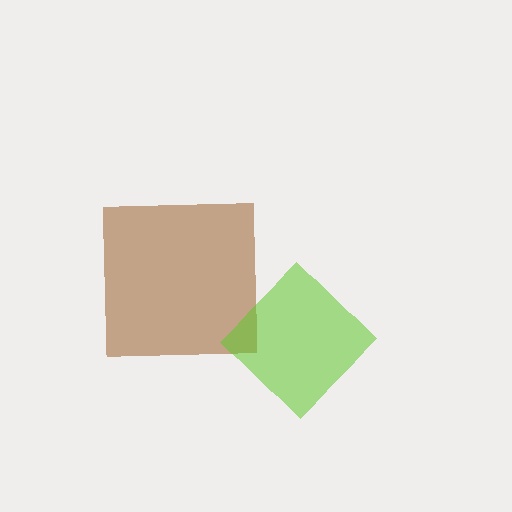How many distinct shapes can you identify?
There are 2 distinct shapes: a brown square, a lime diamond.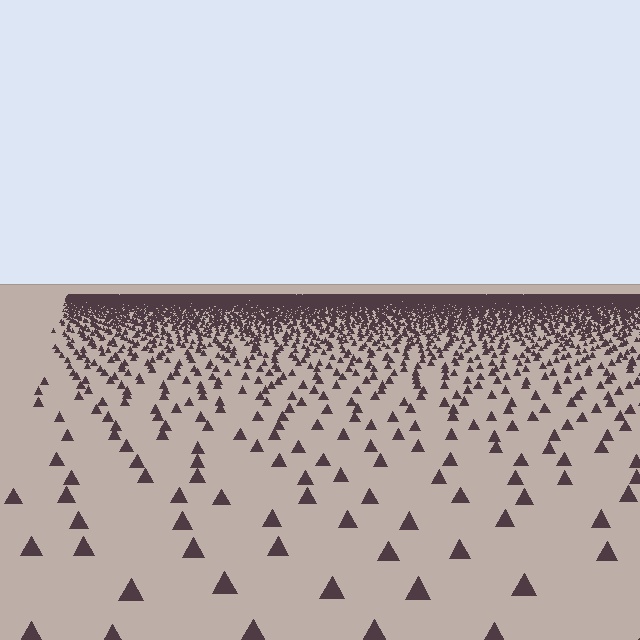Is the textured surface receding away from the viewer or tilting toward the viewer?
The surface is receding away from the viewer. Texture elements get smaller and denser toward the top.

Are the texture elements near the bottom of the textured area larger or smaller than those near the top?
Larger. Near the bottom, elements are closer to the viewer and appear at a bigger on-screen size.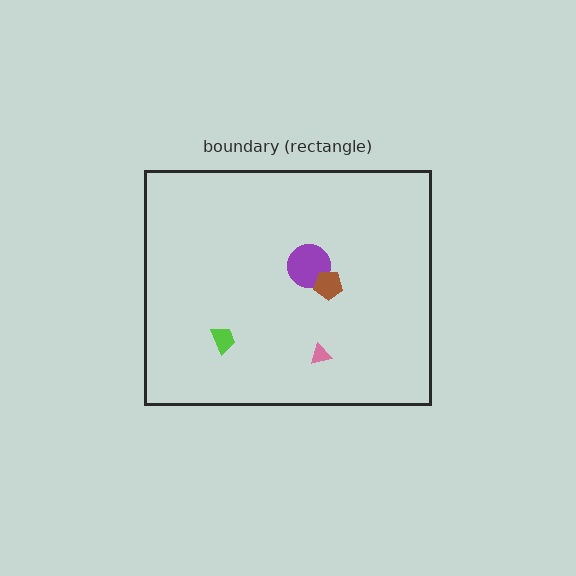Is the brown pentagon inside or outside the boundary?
Inside.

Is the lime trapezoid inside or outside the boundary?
Inside.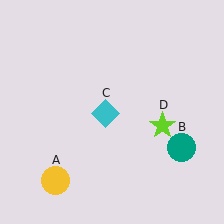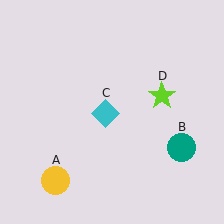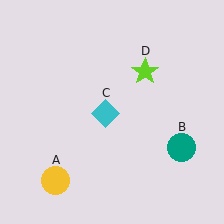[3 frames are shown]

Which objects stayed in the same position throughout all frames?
Yellow circle (object A) and teal circle (object B) and cyan diamond (object C) remained stationary.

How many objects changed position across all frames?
1 object changed position: lime star (object D).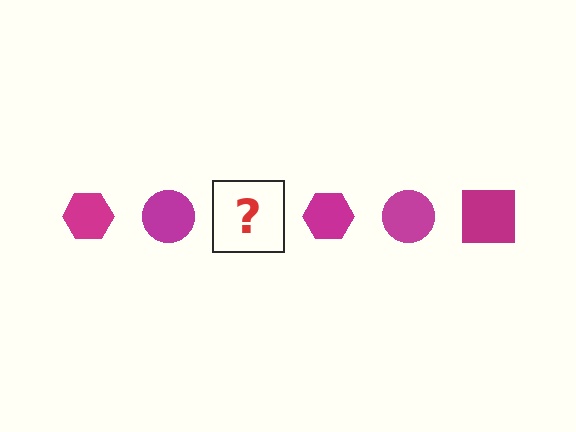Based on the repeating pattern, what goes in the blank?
The blank should be a magenta square.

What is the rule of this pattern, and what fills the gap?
The rule is that the pattern cycles through hexagon, circle, square shapes in magenta. The gap should be filled with a magenta square.